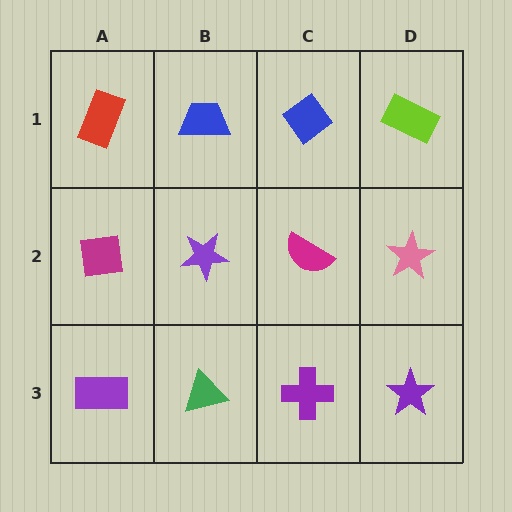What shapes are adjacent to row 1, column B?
A purple star (row 2, column B), a red rectangle (row 1, column A), a blue diamond (row 1, column C).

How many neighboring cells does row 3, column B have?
3.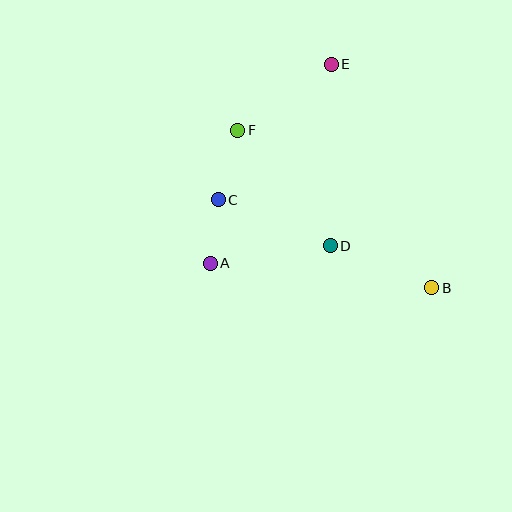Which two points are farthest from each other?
Points B and F are farthest from each other.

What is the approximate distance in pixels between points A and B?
The distance between A and B is approximately 223 pixels.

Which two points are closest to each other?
Points A and C are closest to each other.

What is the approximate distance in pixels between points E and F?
The distance between E and F is approximately 115 pixels.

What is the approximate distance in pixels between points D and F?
The distance between D and F is approximately 148 pixels.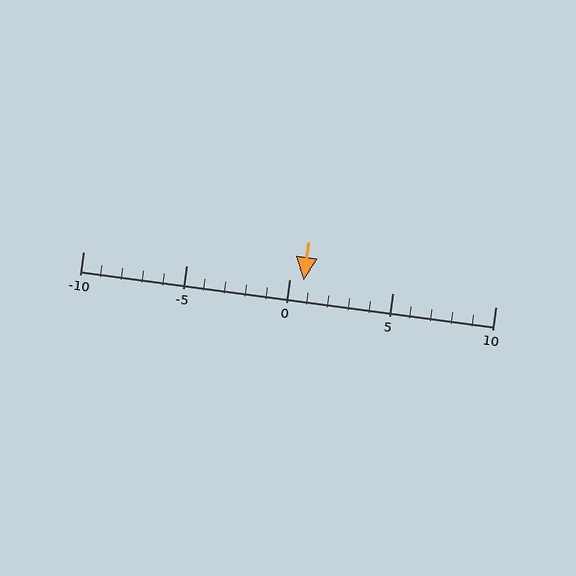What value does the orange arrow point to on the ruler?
The orange arrow points to approximately 1.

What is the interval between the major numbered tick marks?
The major tick marks are spaced 5 units apart.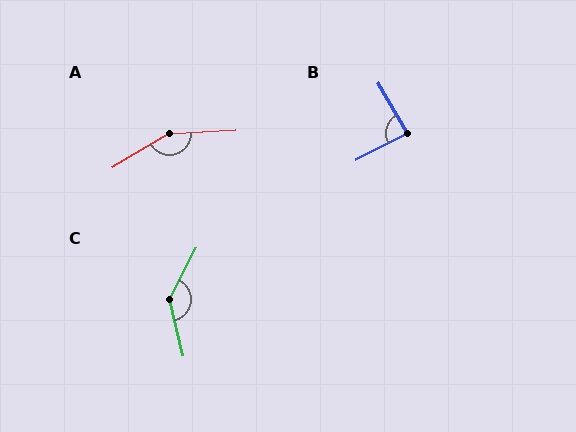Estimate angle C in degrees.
Approximately 140 degrees.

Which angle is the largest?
A, at approximately 152 degrees.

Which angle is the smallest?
B, at approximately 86 degrees.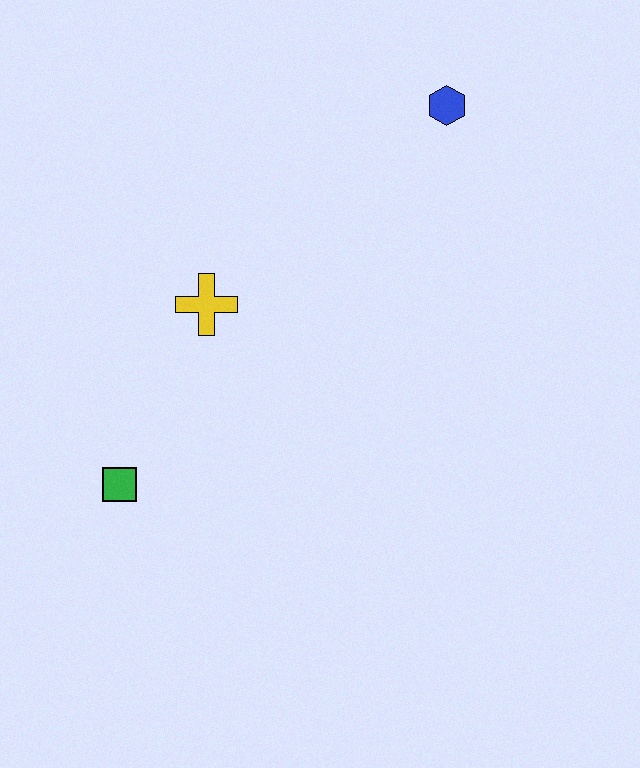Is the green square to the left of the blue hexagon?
Yes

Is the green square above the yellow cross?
No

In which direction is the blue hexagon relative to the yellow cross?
The blue hexagon is to the right of the yellow cross.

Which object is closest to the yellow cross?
The green square is closest to the yellow cross.